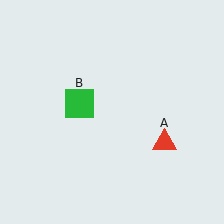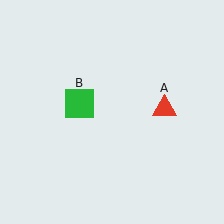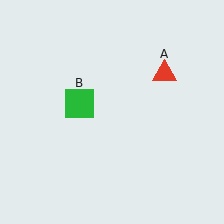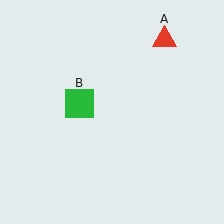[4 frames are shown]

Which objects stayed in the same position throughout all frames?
Green square (object B) remained stationary.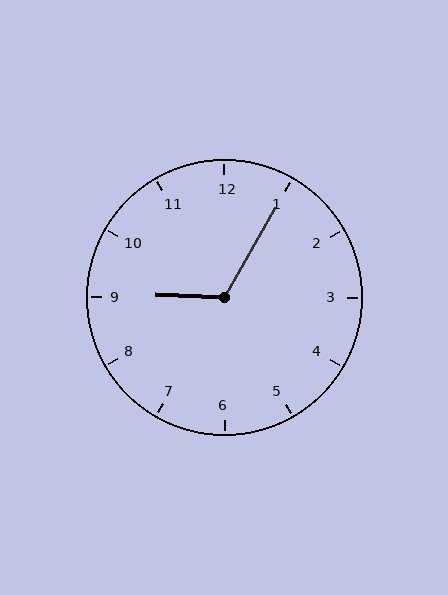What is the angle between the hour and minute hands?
Approximately 118 degrees.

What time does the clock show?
9:05.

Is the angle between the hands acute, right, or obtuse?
It is obtuse.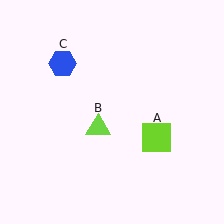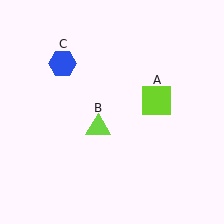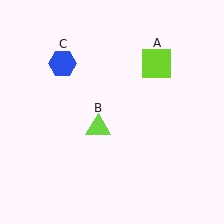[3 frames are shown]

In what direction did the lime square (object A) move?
The lime square (object A) moved up.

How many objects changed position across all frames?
1 object changed position: lime square (object A).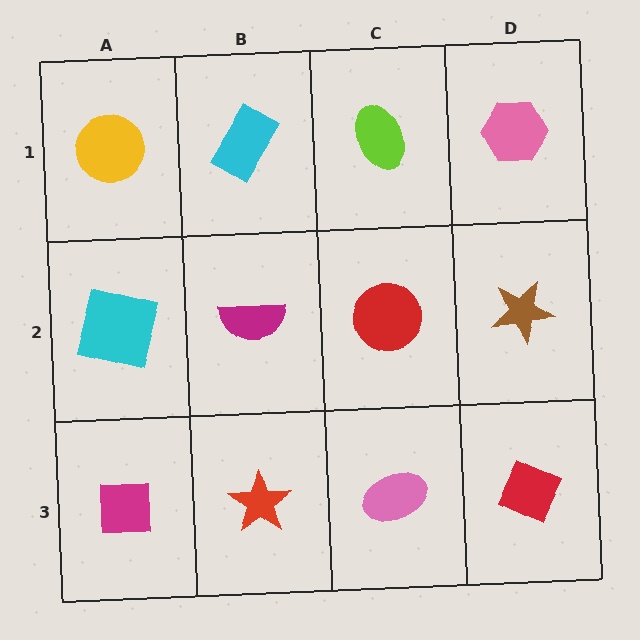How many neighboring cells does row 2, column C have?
4.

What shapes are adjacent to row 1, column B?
A magenta semicircle (row 2, column B), a yellow circle (row 1, column A), a lime ellipse (row 1, column C).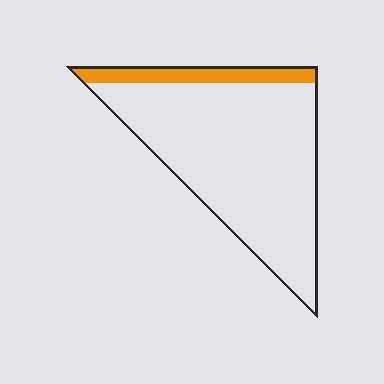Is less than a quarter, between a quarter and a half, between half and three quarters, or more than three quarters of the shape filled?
Less than a quarter.